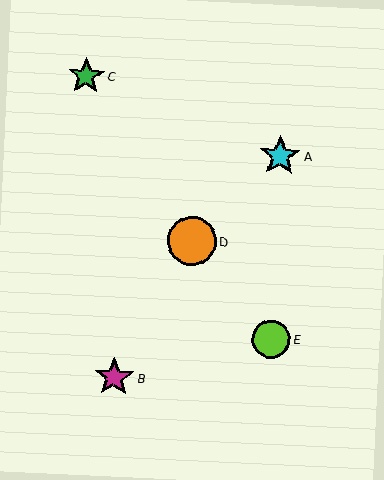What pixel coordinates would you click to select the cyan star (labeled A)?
Click at (280, 156) to select the cyan star A.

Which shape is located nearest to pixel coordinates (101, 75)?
The green star (labeled C) at (86, 76) is nearest to that location.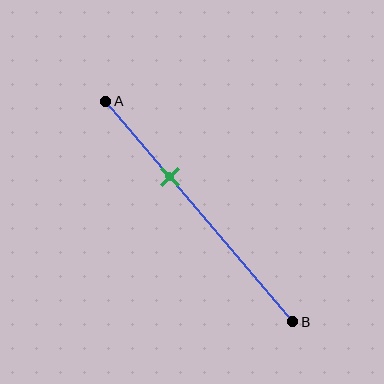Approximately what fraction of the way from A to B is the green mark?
The green mark is approximately 35% of the way from A to B.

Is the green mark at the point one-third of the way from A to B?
Yes, the mark is approximately at the one-third point.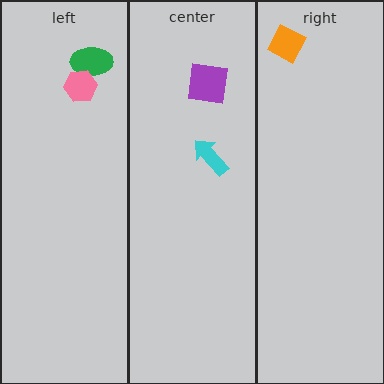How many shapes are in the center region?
2.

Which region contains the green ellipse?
The left region.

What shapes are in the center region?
The cyan arrow, the purple square.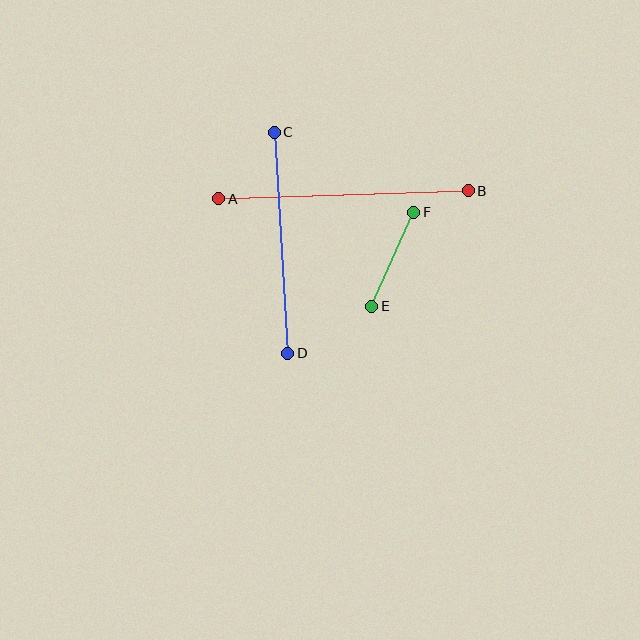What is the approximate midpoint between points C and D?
The midpoint is at approximately (281, 243) pixels.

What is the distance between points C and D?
The distance is approximately 221 pixels.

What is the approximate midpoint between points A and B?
The midpoint is at approximately (343, 195) pixels.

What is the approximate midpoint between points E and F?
The midpoint is at approximately (393, 259) pixels.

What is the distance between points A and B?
The distance is approximately 250 pixels.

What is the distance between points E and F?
The distance is approximately 103 pixels.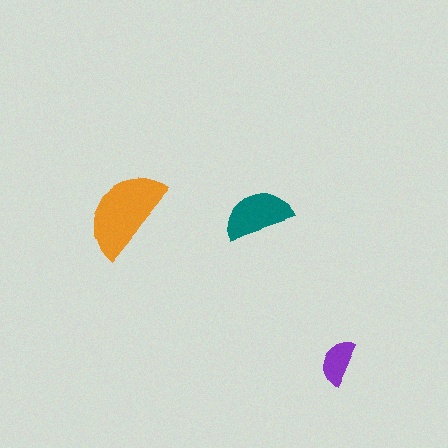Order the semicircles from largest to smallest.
the orange one, the teal one, the purple one.